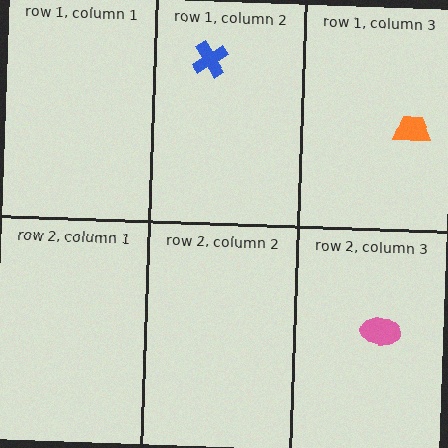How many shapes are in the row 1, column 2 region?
1.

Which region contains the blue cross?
The row 1, column 2 region.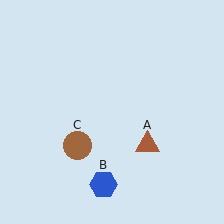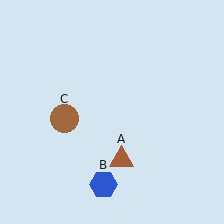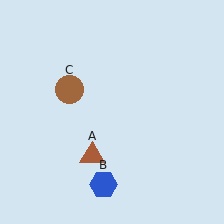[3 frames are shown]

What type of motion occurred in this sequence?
The brown triangle (object A), brown circle (object C) rotated clockwise around the center of the scene.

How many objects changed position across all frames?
2 objects changed position: brown triangle (object A), brown circle (object C).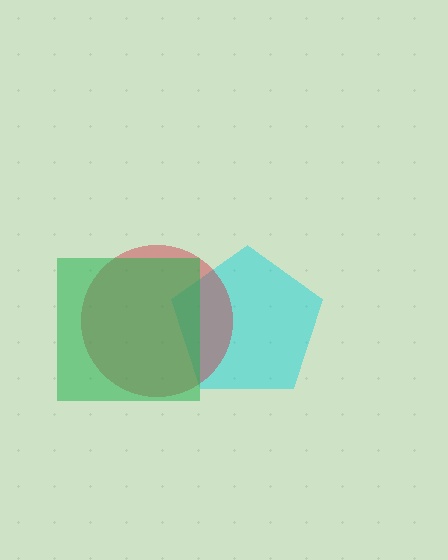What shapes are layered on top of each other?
The layered shapes are: a cyan pentagon, a red circle, a green square.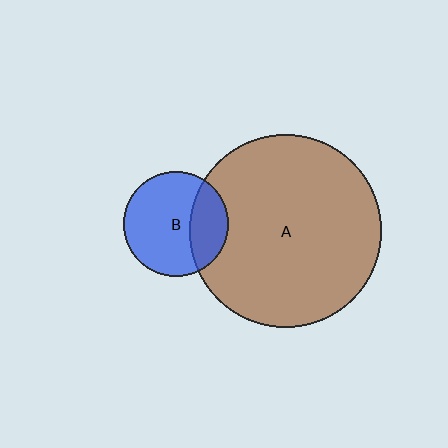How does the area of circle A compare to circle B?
Approximately 3.4 times.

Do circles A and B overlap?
Yes.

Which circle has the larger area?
Circle A (brown).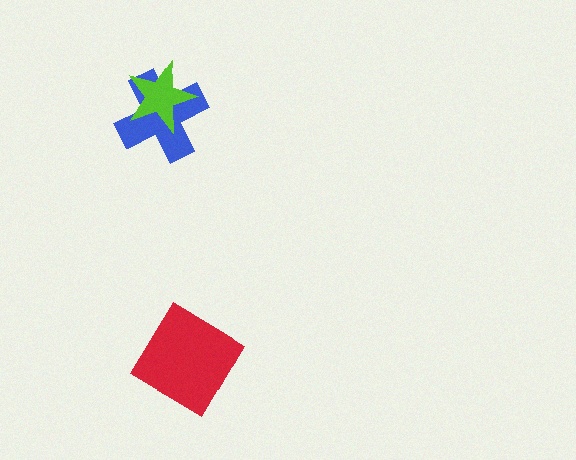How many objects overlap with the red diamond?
0 objects overlap with the red diamond.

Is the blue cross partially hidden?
Yes, it is partially covered by another shape.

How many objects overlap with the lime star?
1 object overlaps with the lime star.